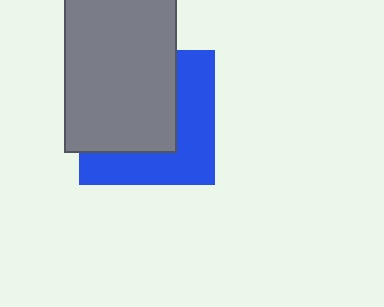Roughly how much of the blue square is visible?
A small part of it is visible (roughly 45%).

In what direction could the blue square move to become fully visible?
The blue square could move toward the lower-right. That would shift it out from behind the gray rectangle entirely.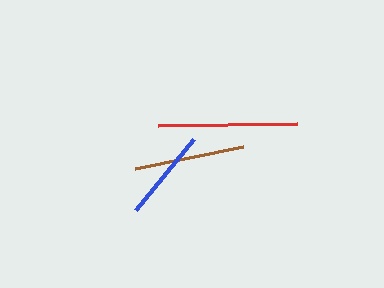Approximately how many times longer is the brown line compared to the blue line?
The brown line is approximately 1.2 times the length of the blue line.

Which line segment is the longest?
The red line is the longest at approximately 139 pixels.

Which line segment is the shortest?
The blue line is the shortest at approximately 91 pixels.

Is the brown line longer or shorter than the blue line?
The brown line is longer than the blue line.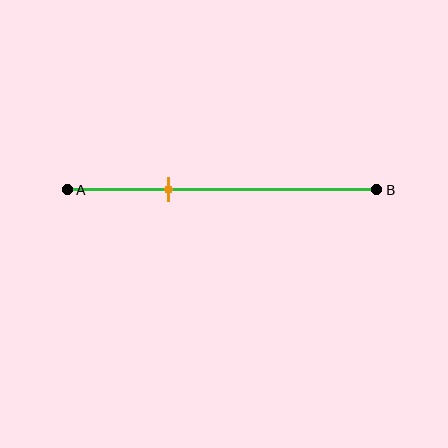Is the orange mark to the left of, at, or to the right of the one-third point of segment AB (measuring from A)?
The orange mark is approximately at the one-third point of segment AB.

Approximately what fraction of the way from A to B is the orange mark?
The orange mark is approximately 35% of the way from A to B.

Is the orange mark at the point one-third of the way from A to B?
Yes, the mark is approximately at the one-third point.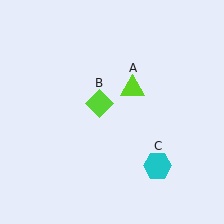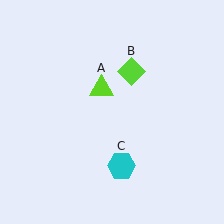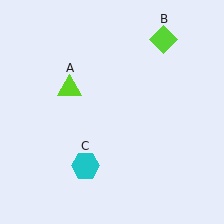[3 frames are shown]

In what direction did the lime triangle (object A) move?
The lime triangle (object A) moved left.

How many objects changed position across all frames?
3 objects changed position: lime triangle (object A), lime diamond (object B), cyan hexagon (object C).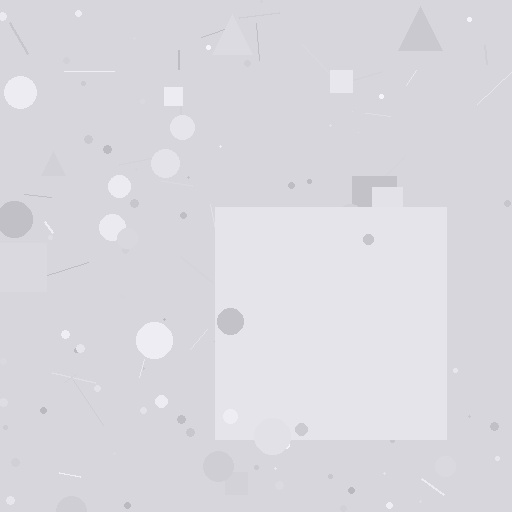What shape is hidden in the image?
A square is hidden in the image.